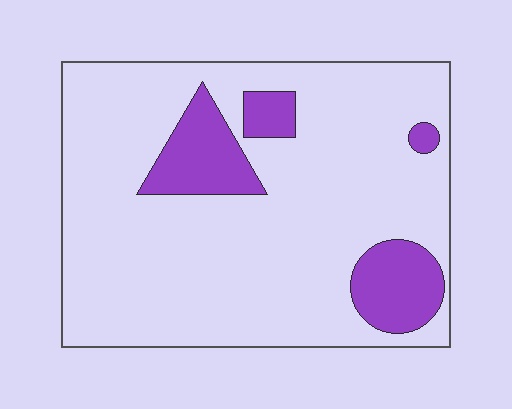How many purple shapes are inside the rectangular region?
4.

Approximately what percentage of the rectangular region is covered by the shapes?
Approximately 15%.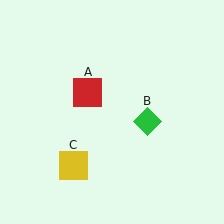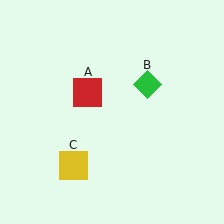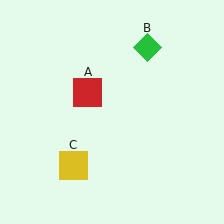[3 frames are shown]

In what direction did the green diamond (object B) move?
The green diamond (object B) moved up.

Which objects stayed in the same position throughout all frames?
Red square (object A) and yellow square (object C) remained stationary.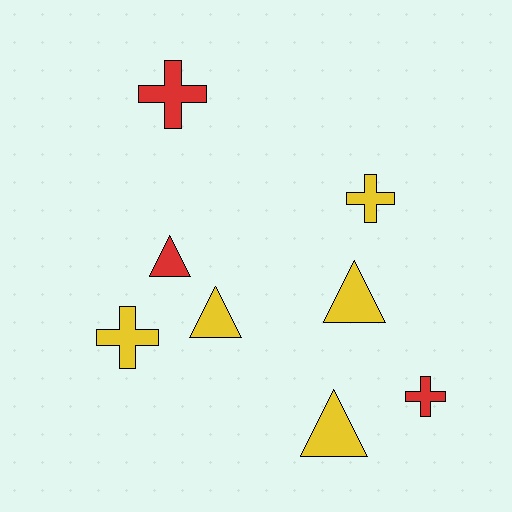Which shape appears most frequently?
Cross, with 4 objects.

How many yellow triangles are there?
There are 3 yellow triangles.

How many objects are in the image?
There are 8 objects.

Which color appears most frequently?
Yellow, with 5 objects.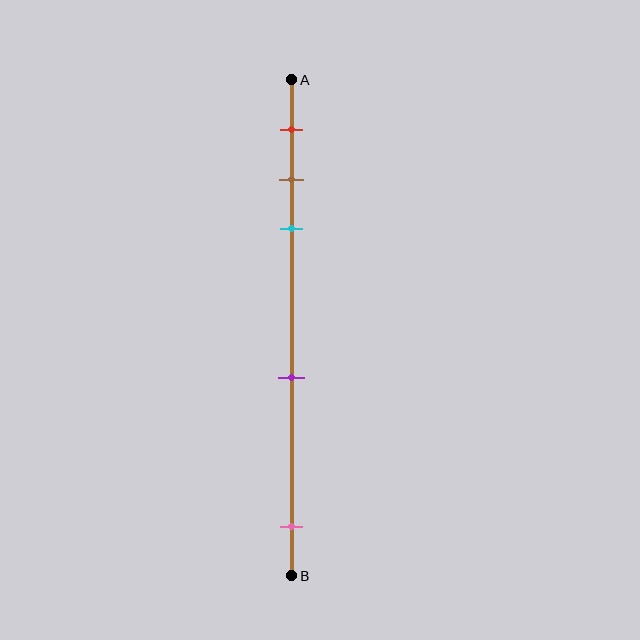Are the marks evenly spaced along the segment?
No, the marks are not evenly spaced.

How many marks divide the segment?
There are 5 marks dividing the segment.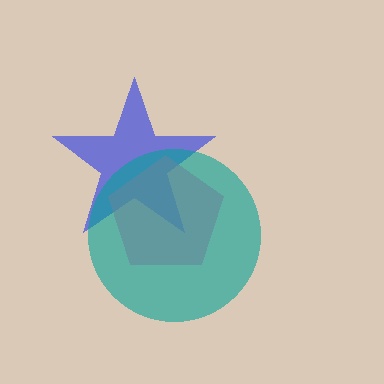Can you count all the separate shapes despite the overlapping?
Yes, there are 3 separate shapes.